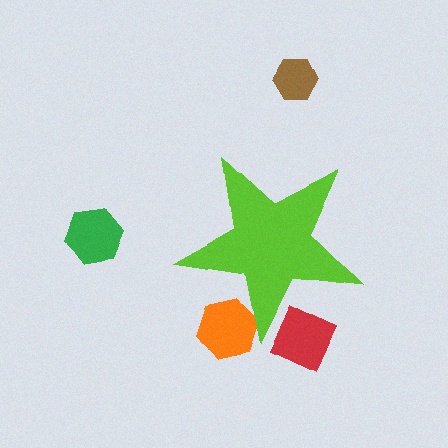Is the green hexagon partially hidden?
No, the green hexagon is fully visible.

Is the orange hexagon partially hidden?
Yes, the orange hexagon is partially hidden behind the lime star.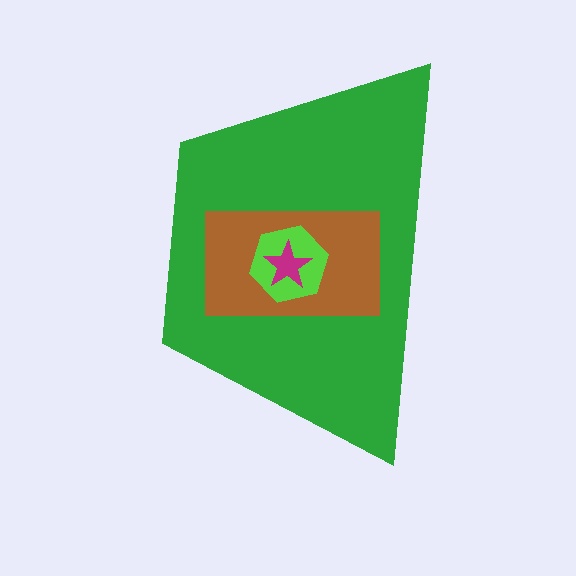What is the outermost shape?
The green trapezoid.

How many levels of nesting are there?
4.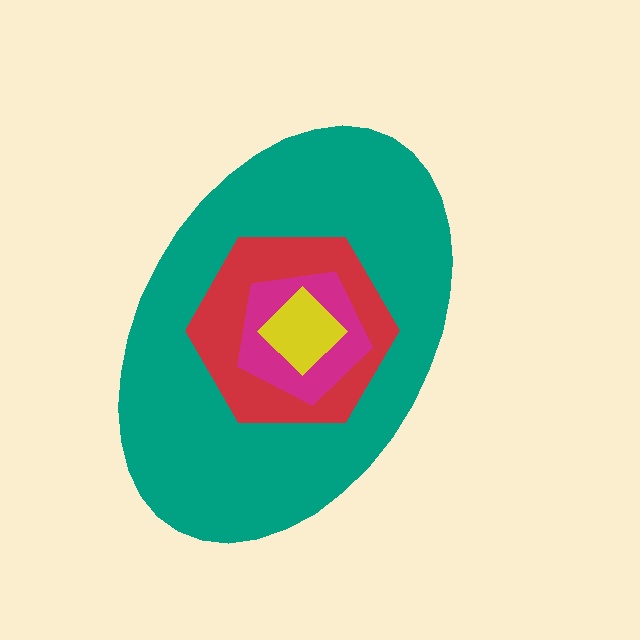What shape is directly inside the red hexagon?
The magenta pentagon.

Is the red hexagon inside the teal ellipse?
Yes.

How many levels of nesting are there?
4.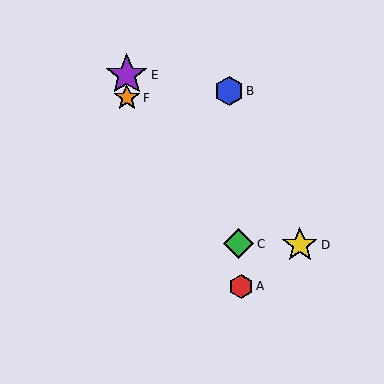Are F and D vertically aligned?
No, F is at x≈127 and D is at x≈300.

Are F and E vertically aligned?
Yes, both are at x≈127.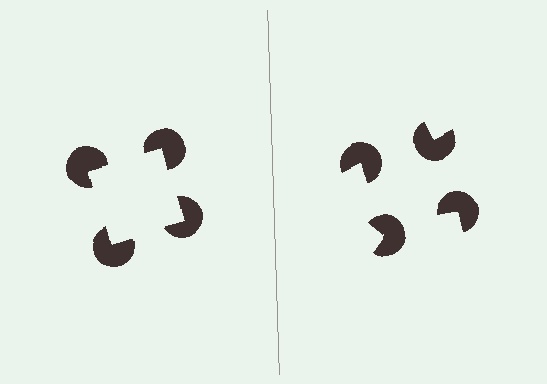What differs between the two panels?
The pac-man discs are positioned identically on both sides; only the wedge orientations differ. On the left they align to a square; on the right they are misaligned.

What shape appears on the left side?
An illusory square.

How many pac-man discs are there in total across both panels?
8 — 4 on each side.